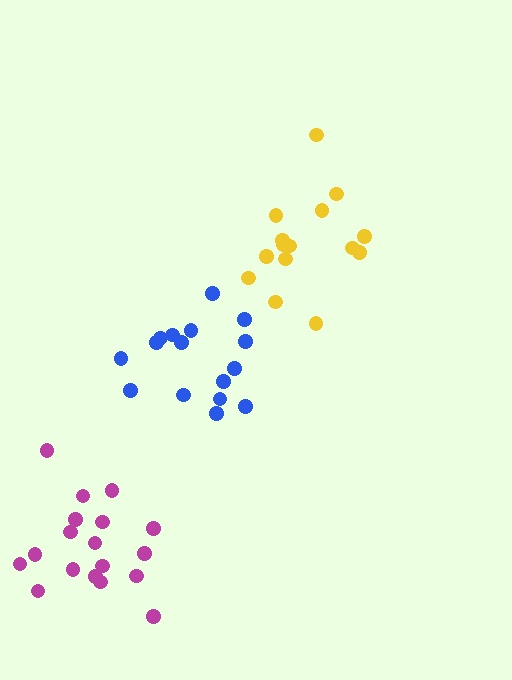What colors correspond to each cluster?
The clusters are colored: blue, magenta, yellow.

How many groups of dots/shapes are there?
There are 3 groups.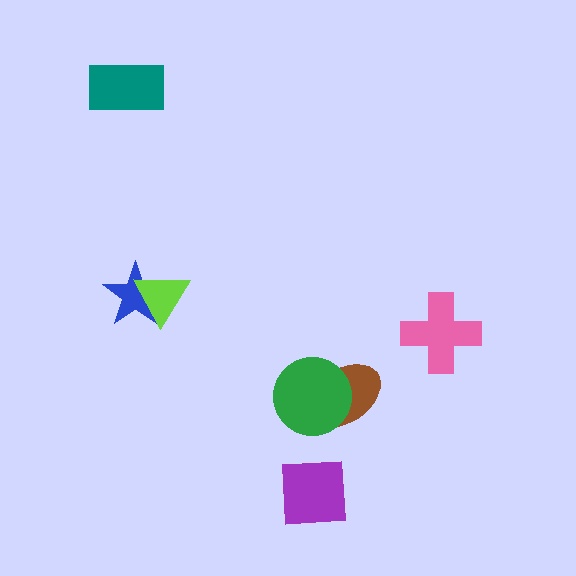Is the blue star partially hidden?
Yes, it is partially covered by another shape.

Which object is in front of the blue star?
The lime triangle is in front of the blue star.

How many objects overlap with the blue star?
1 object overlaps with the blue star.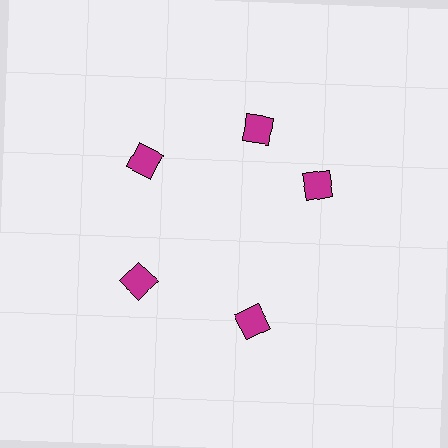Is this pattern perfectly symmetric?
No. The 5 magenta diamonds are arranged in a ring, but one element near the 3 o'clock position is rotated out of alignment along the ring, breaking the 5-fold rotational symmetry.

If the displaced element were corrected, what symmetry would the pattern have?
It would have 5-fold rotational symmetry — the pattern would map onto itself every 72 degrees.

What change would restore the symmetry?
The symmetry would be restored by rotating it back into even spacing with its neighbors so that all 5 diamonds sit at equal angles and equal distance from the center.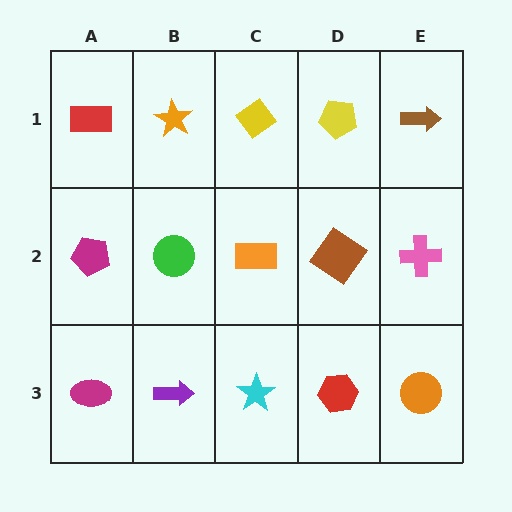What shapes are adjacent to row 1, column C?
An orange rectangle (row 2, column C), an orange star (row 1, column B), a yellow pentagon (row 1, column D).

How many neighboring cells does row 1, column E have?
2.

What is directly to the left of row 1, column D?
A yellow diamond.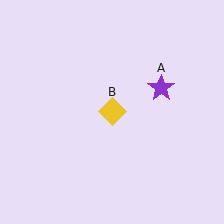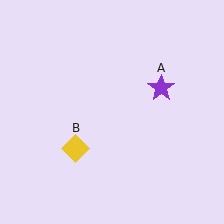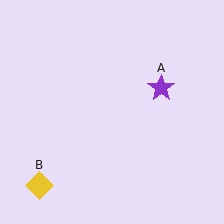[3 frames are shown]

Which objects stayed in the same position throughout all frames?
Purple star (object A) remained stationary.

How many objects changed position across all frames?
1 object changed position: yellow diamond (object B).